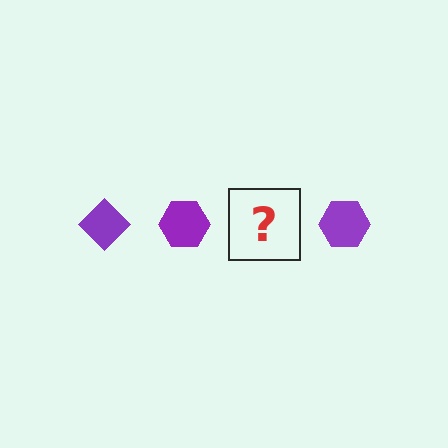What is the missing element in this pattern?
The missing element is a purple diamond.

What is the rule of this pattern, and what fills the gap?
The rule is that the pattern cycles through diamond, hexagon shapes in purple. The gap should be filled with a purple diamond.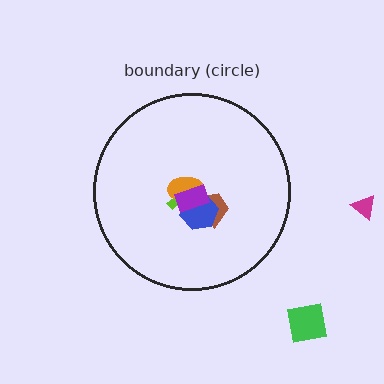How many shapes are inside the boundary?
5 inside, 2 outside.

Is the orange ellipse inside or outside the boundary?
Inside.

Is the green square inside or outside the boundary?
Outside.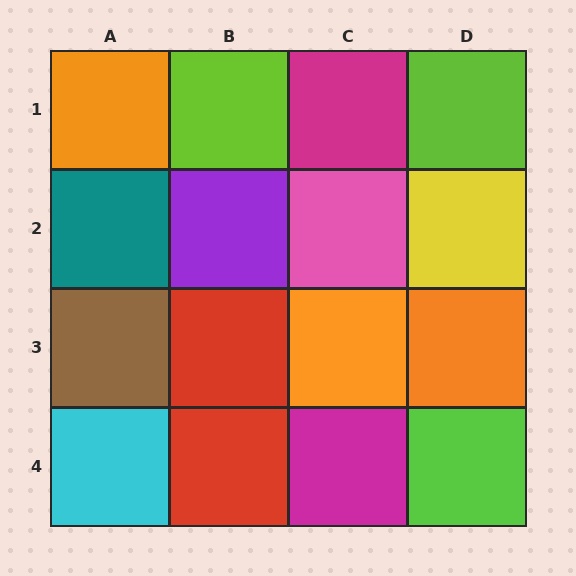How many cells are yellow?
1 cell is yellow.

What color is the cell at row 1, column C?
Magenta.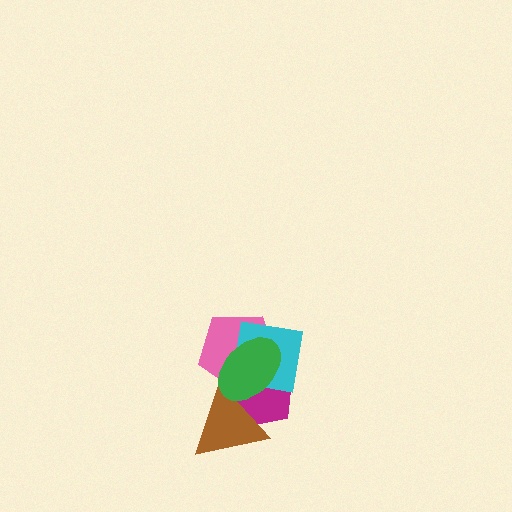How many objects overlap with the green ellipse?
4 objects overlap with the green ellipse.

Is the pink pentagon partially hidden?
Yes, it is partially covered by another shape.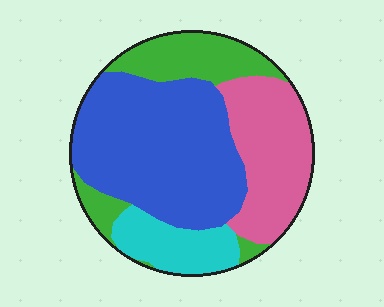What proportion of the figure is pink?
Pink covers 24% of the figure.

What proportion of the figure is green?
Green covers about 20% of the figure.